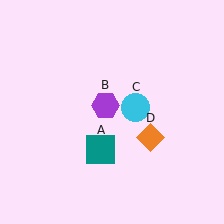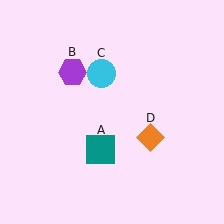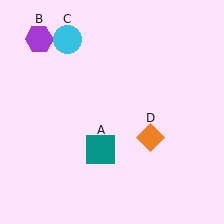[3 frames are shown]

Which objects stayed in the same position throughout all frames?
Teal square (object A) and orange diamond (object D) remained stationary.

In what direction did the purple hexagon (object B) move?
The purple hexagon (object B) moved up and to the left.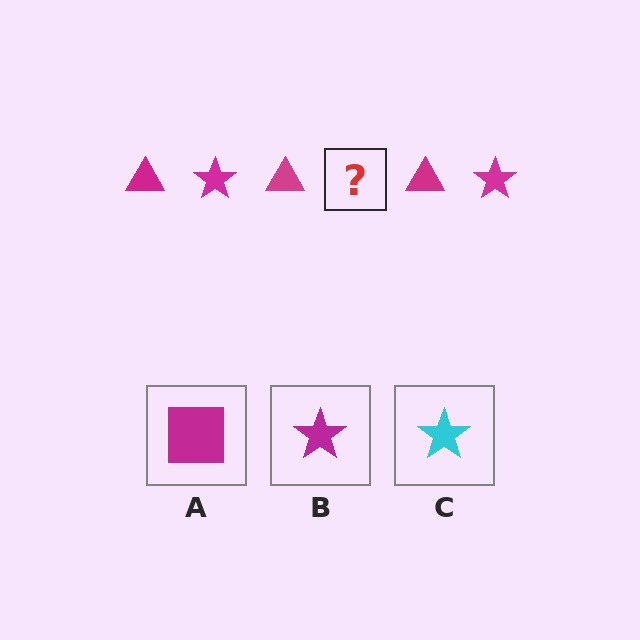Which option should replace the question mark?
Option B.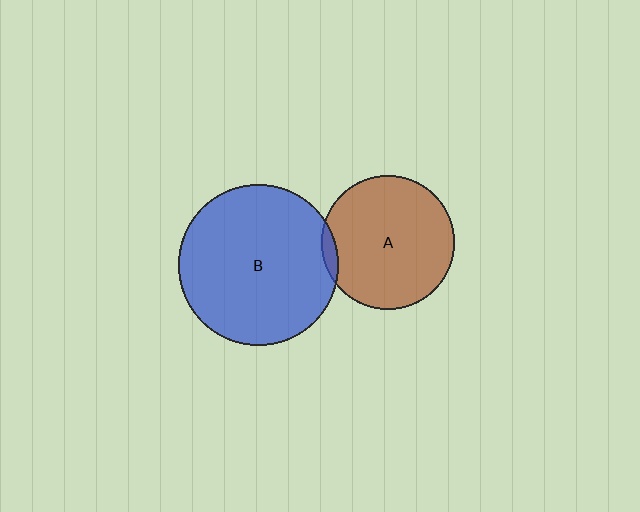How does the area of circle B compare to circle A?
Approximately 1.4 times.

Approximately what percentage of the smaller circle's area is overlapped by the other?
Approximately 5%.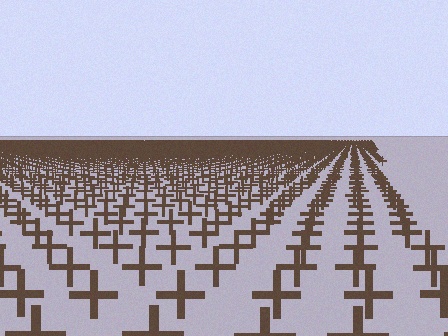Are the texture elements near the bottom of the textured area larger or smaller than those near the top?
Larger. Near the bottom, elements are closer to the viewer and appear at a bigger on-screen size.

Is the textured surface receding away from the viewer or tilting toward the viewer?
The surface is receding away from the viewer. Texture elements get smaller and denser toward the top.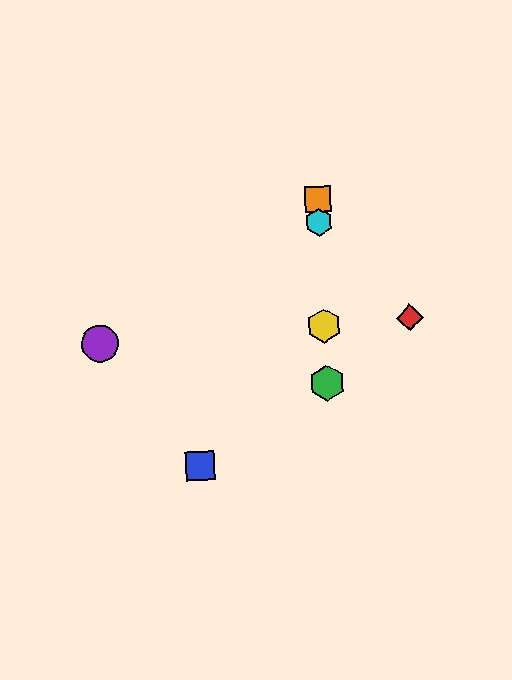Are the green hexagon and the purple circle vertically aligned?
No, the green hexagon is at x≈327 and the purple circle is at x≈100.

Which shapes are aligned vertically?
The green hexagon, the yellow hexagon, the orange square, the cyan hexagon are aligned vertically.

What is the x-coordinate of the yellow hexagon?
The yellow hexagon is at x≈324.